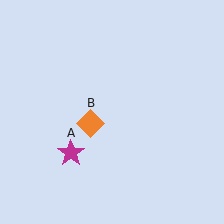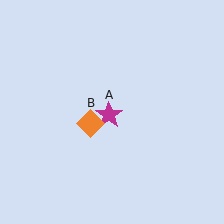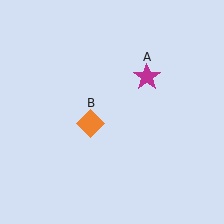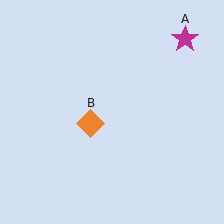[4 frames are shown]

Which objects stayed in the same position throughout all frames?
Orange diamond (object B) remained stationary.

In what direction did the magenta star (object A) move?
The magenta star (object A) moved up and to the right.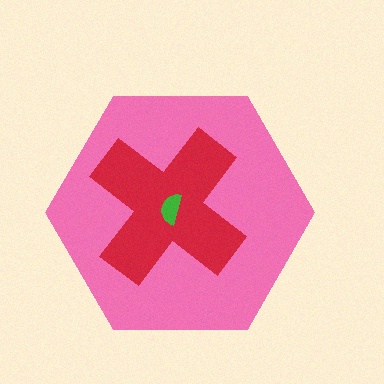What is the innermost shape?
The green semicircle.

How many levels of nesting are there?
3.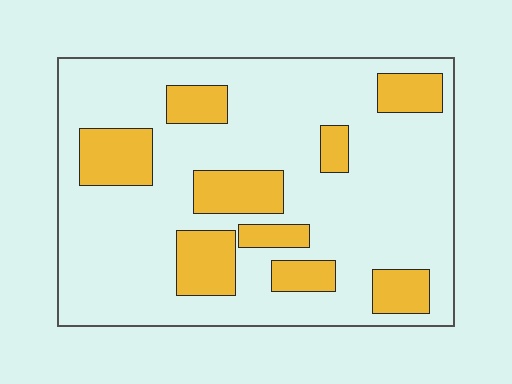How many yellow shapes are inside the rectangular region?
9.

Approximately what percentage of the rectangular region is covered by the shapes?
Approximately 25%.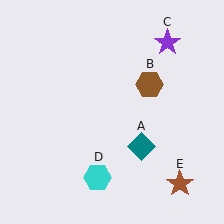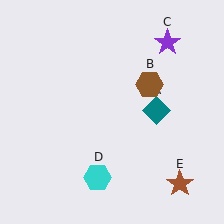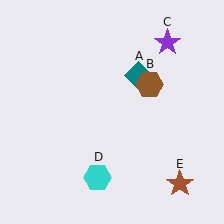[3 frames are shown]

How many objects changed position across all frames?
1 object changed position: teal diamond (object A).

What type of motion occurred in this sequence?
The teal diamond (object A) rotated counterclockwise around the center of the scene.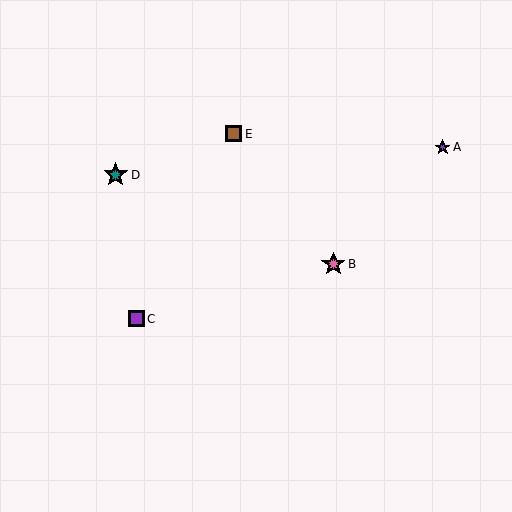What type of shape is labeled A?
Shape A is a purple star.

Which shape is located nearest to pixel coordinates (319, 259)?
The pink star (labeled B) at (333, 264) is nearest to that location.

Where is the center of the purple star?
The center of the purple star is at (443, 147).